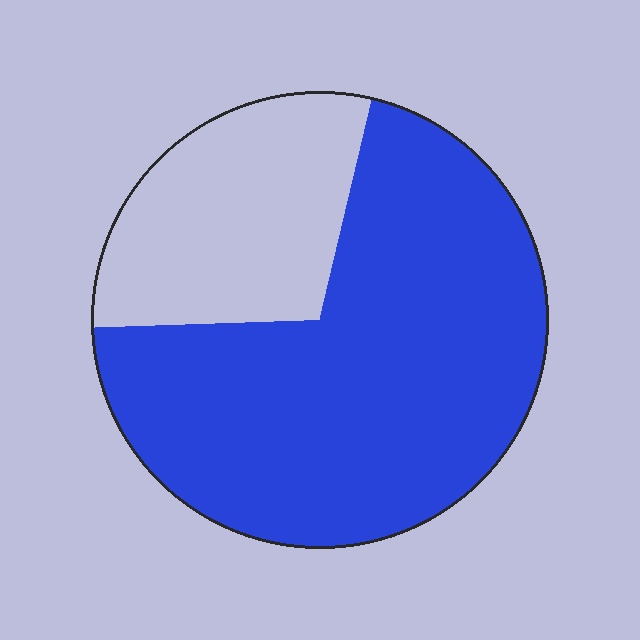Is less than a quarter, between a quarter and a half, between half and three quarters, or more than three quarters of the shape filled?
Between half and three quarters.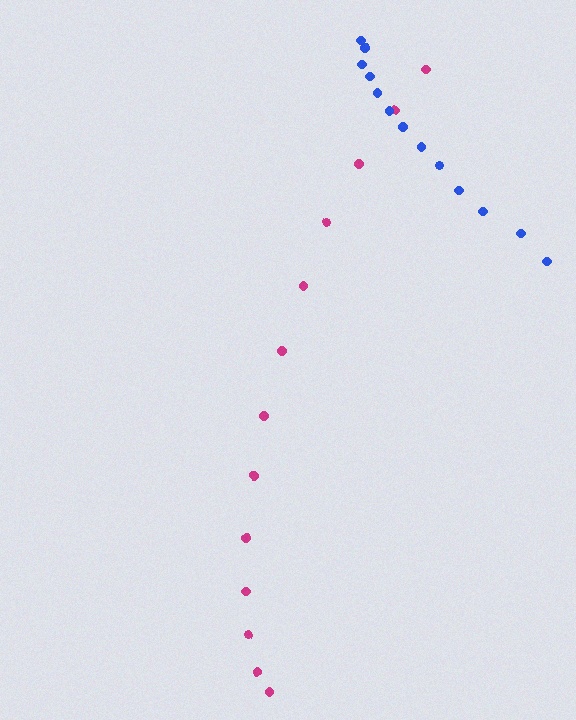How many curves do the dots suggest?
There are 2 distinct paths.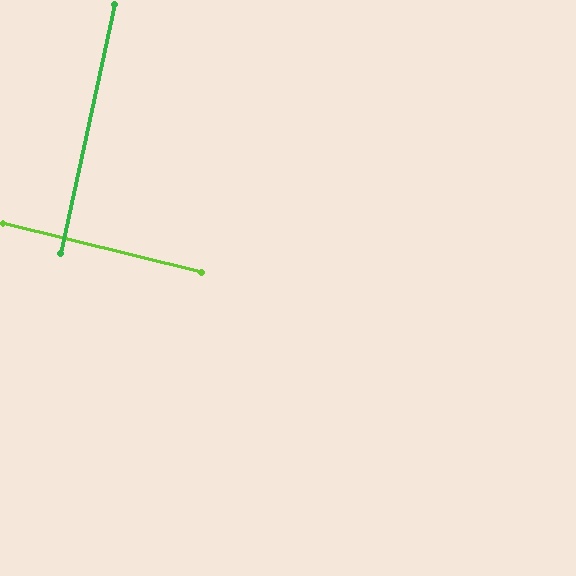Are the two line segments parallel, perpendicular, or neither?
Perpendicular — they meet at approximately 89°.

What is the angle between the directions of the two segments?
Approximately 89 degrees.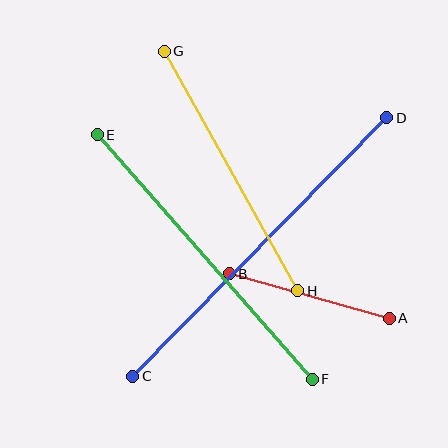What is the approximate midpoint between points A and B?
The midpoint is at approximately (309, 296) pixels.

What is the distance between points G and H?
The distance is approximately 275 pixels.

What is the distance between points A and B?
The distance is approximately 166 pixels.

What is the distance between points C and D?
The distance is approximately 363 pixels.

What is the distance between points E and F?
The distance is approximately 326 pixels.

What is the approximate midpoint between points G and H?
The midpoint is at approximately (231, 171) pixels.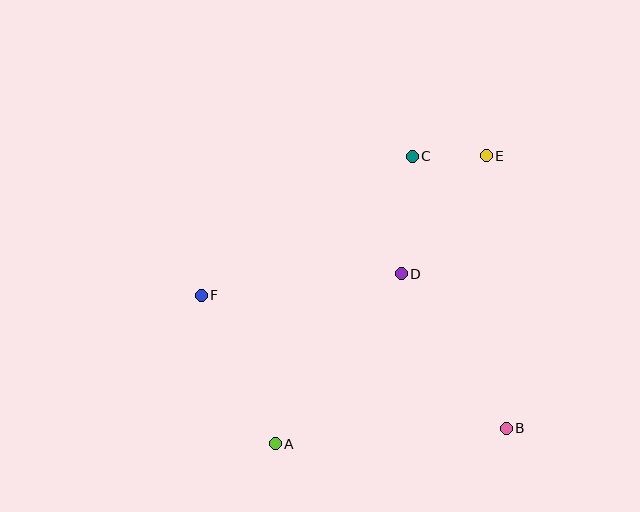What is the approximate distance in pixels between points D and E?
The distance between D and E is approximately 146 pixels.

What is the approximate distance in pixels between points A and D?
The distance between A and D is approximately 211 pixels.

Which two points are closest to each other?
Points C and E are closest to each other.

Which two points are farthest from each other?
Points A and E are farthest from each other.